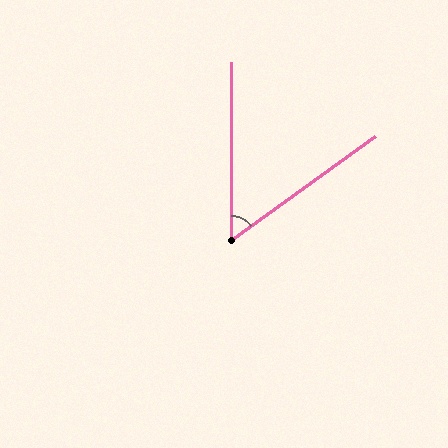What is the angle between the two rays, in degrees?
Approximately 54 degrees.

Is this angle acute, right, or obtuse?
It is acute.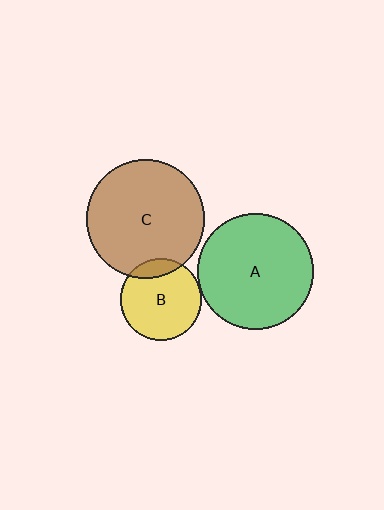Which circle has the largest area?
Circle C (brown).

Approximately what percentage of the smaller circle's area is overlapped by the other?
Approximately 15%.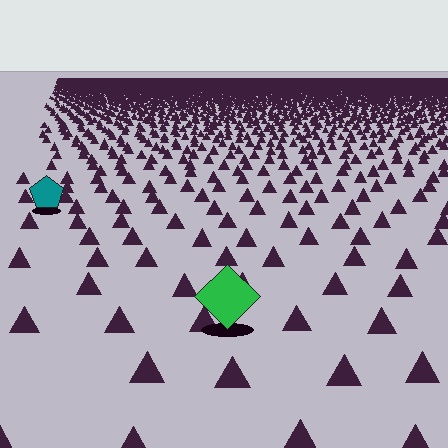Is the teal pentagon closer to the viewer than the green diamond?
No. The green diamond is closer — you can tell from the texture gradient: the ground texture is coarser near it.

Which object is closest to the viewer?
The green diamond is closest. The texture marks near it are larger and more spread out.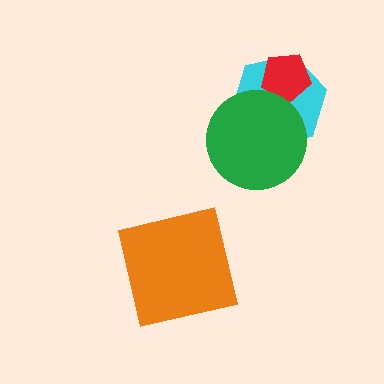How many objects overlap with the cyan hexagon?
2 objects overlap with the cyan hexagon.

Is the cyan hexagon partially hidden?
Yes, it is partially covered by another shape.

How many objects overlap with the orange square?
0 objects overlap with the orange square.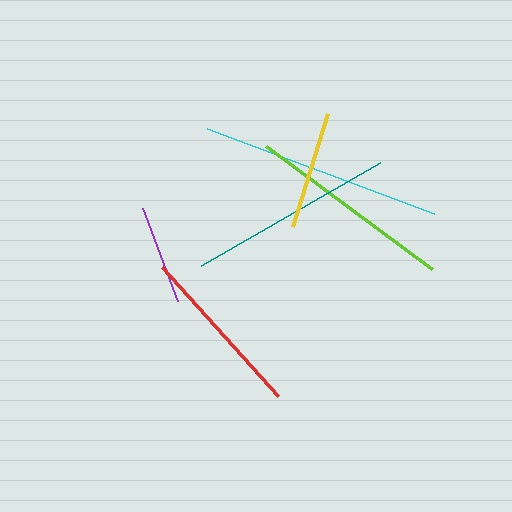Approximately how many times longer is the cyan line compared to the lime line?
The cyan line is approximately 1.2 times the length of the lime line.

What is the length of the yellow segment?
The yellow segment is approximately 119 pixels long.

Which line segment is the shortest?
The purple line is the shortest at approximately 99 pixels.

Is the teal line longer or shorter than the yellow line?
The teal line is longer than the yellow line.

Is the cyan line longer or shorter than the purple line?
The cyan line is longer than the purple line.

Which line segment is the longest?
The cyan line is the longest at approximately 242 pixels.